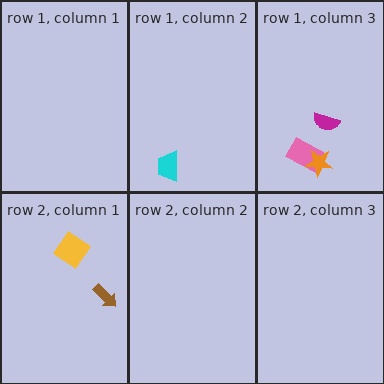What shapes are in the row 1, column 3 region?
The magenta semicircle, the pink rectangle, the orange star.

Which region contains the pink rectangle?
The row 1, column 3 region.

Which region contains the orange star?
The row 1, column 3 region.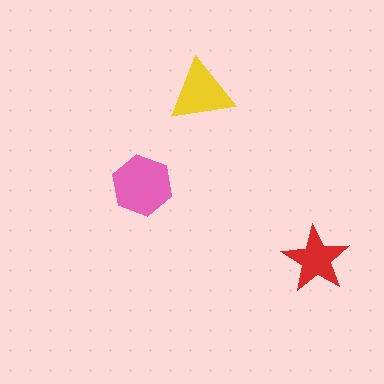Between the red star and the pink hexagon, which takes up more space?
The pink hexagon.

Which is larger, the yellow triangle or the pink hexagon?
The pink hexagon.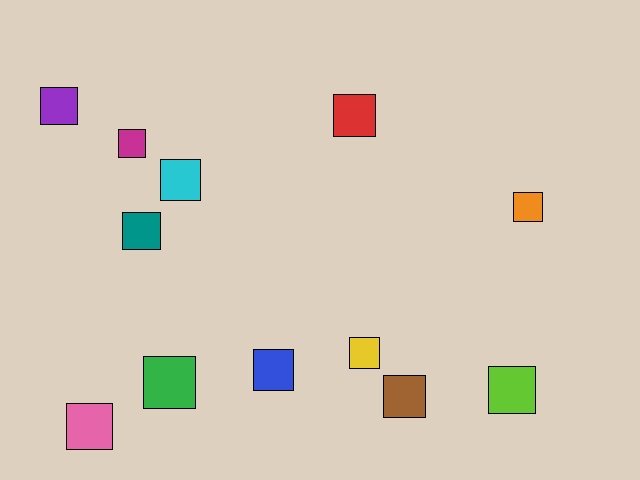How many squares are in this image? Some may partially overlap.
There are 12 squares.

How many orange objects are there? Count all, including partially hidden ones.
There is 1 orange object.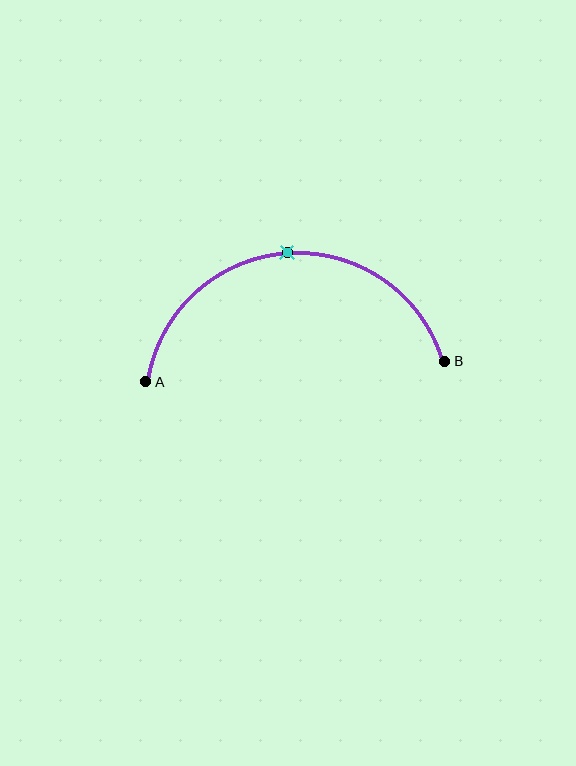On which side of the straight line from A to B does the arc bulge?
The arc bulges above the straight line connecting A and B.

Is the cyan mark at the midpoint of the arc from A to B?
Yes. The cyan mark lies on the arc at equal arc-length from both A and B — it is the arc midpoint.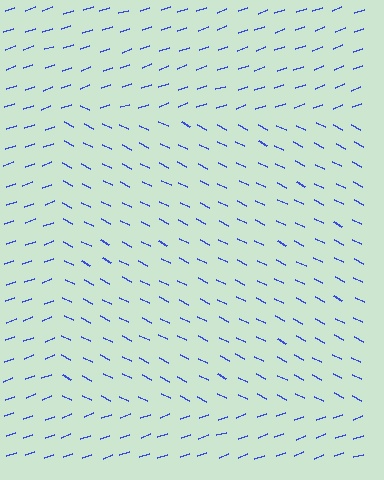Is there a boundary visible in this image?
Yes, there is a texture boundary formed by a change in line orientation.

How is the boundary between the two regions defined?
The boundary is defined purely by a change in line orientation (approximately 45 degrees difference). All lines are the same color and thickness.